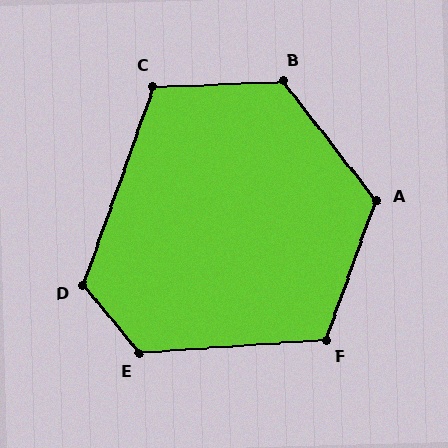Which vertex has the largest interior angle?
E, at approximately 126 degrees.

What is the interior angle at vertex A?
Approximately 122 degrees (obtuse).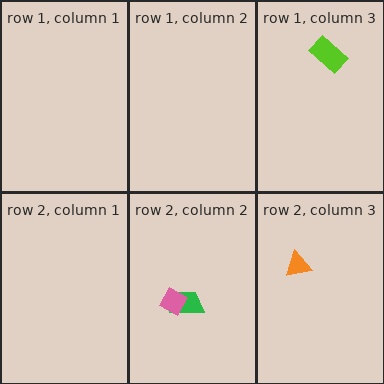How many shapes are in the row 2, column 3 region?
1.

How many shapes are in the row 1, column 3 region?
1.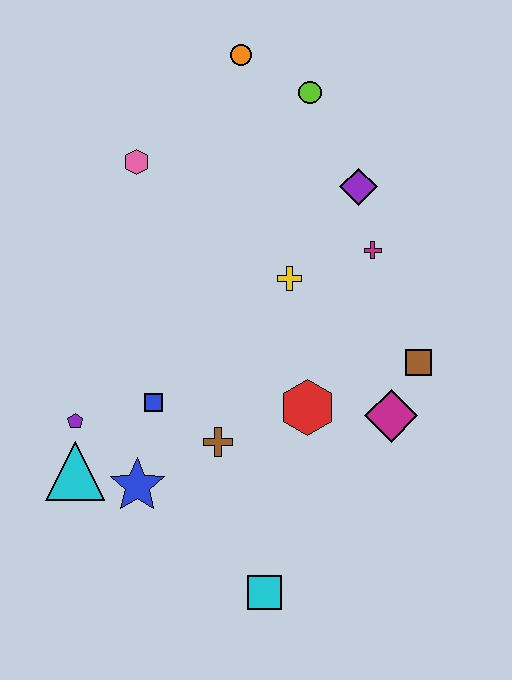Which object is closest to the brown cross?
The blue square is closest to the brown cross.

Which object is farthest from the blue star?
The orange circle is farthest from the blue star.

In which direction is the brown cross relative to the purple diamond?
The brown cross is below the purple diamond.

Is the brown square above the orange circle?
No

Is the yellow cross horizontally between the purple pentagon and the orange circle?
No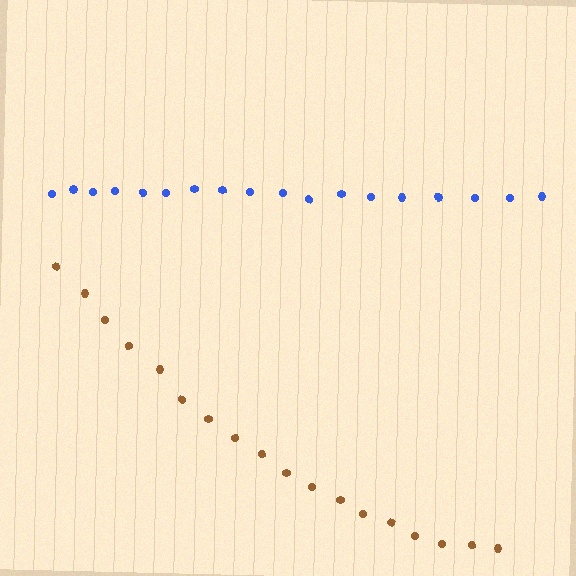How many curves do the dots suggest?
There are 2 distinct paths.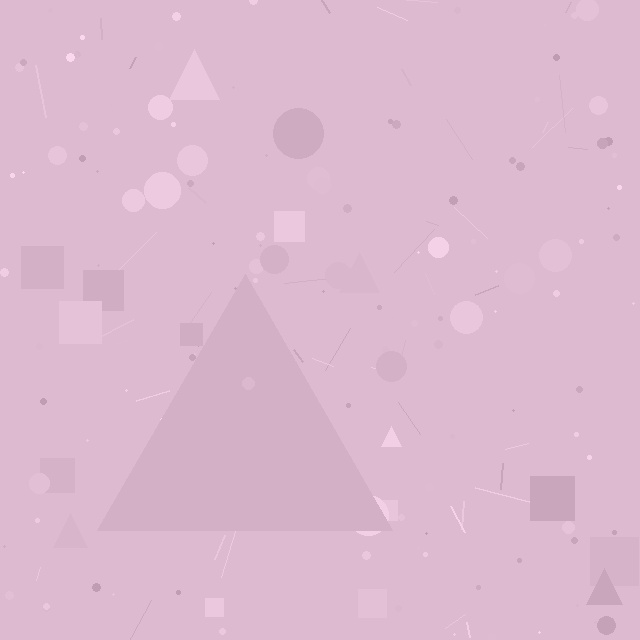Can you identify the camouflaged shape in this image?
The camouflaged shape is a triangle.